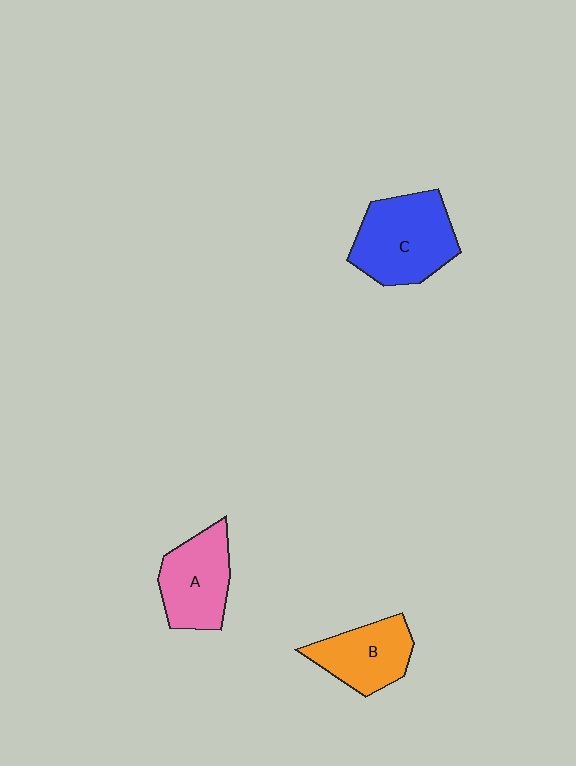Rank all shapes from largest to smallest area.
From largest to smallest: C (blue), A (pink), B (orange).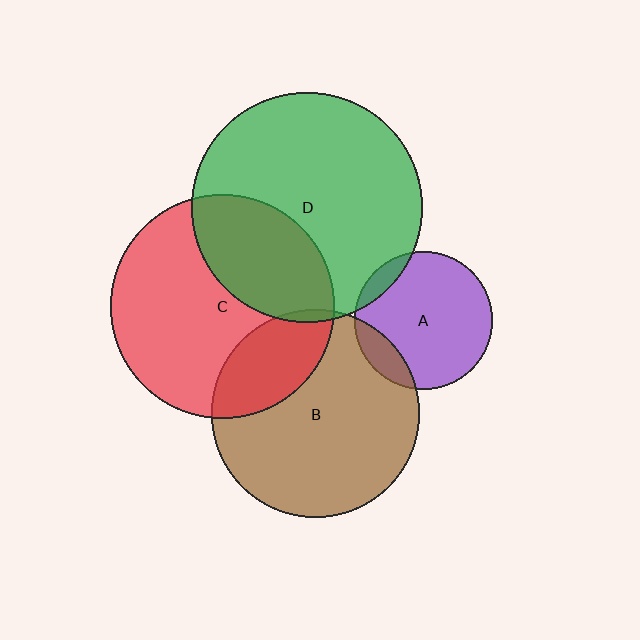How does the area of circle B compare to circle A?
Approximately 2.3 times.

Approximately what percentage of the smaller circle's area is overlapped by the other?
Approximately 10%.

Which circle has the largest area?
Circle D (green).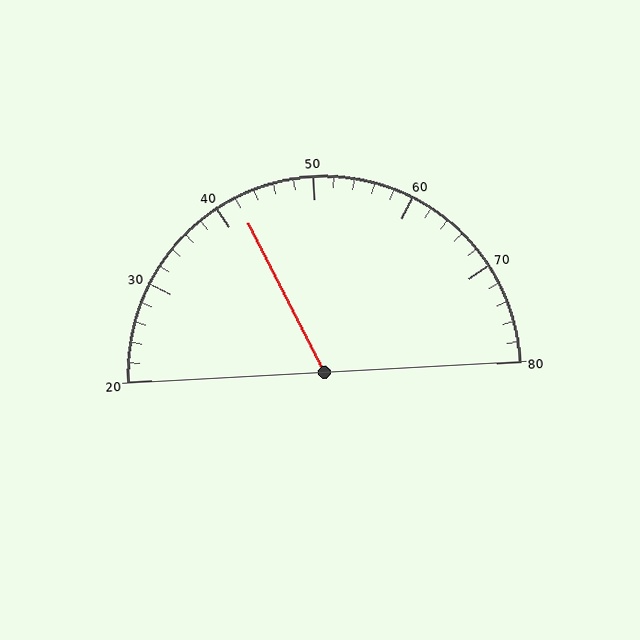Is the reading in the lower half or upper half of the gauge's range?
The reading is in the lower half of the range (20 to 80).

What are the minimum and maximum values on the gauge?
The gauge ranges from 20 to 80.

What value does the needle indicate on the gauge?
The needle indicates approximately 42.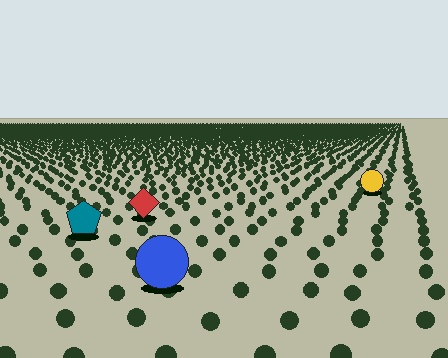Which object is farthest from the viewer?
The yellow circle is farthest from the viewer. It appears smaller and the ground texture around it is denser.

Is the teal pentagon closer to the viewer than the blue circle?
No. The blue circle is closer — you can tell from the texture gradient: the ground texture is coarser near it.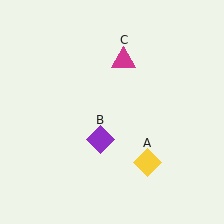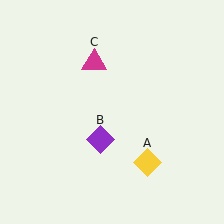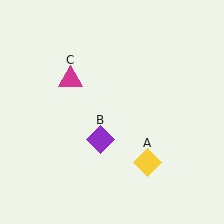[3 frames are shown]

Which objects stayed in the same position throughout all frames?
Yellow diamond (object A) and purple diamond (object B) remained stationary.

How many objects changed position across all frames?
1 object changed position: magenta triangle (object C).